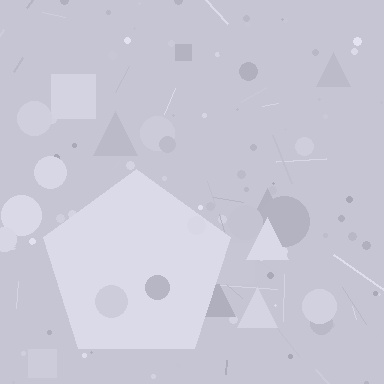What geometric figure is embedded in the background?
A pentagon is embedded in the background.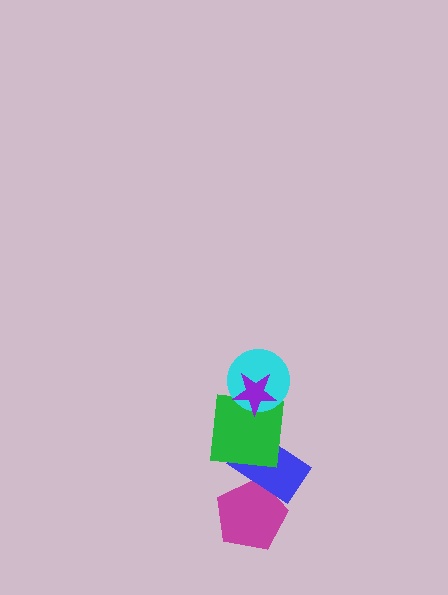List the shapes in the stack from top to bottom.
From top to bottom: the purple star, the cyan circle, the green square, the blue rectangle, the magenta pentagon.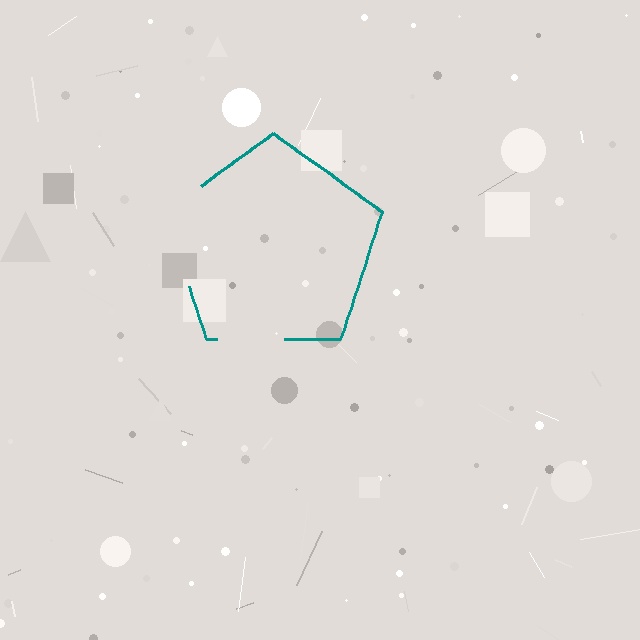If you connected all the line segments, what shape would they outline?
They would outline a pentagon.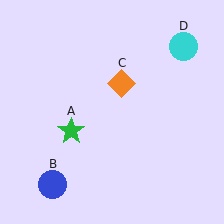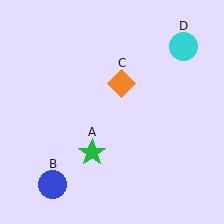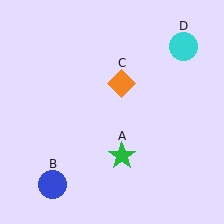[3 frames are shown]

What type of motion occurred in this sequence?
The green star (object A) rotated counterclockwise around the center of the scene.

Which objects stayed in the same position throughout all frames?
Blue circle (object B) and orange diamond (object C) and cyan circle (object D) remained stationary.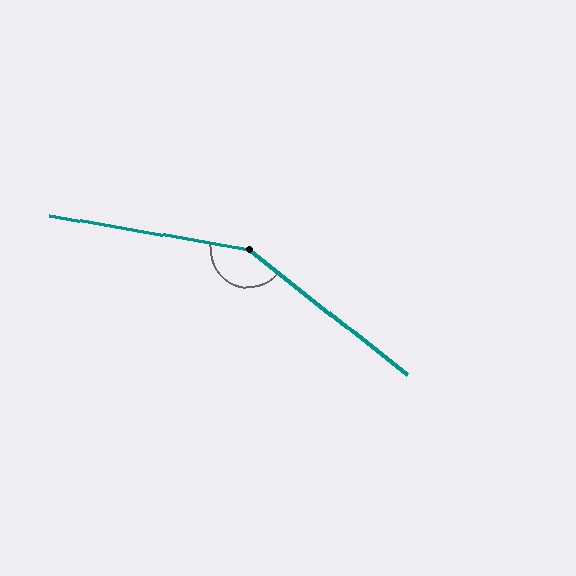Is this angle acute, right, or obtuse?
It is obtuse.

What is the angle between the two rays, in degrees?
Approximately 151 degrees.